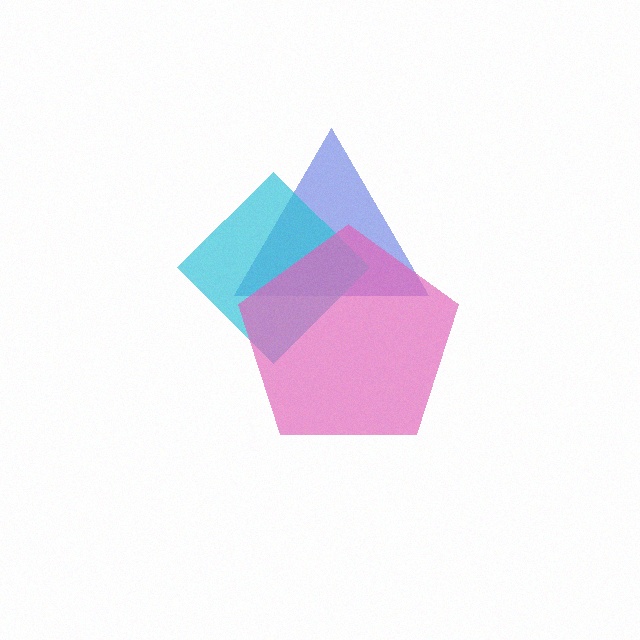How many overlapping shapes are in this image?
There are 3 overlapping shapes in the image.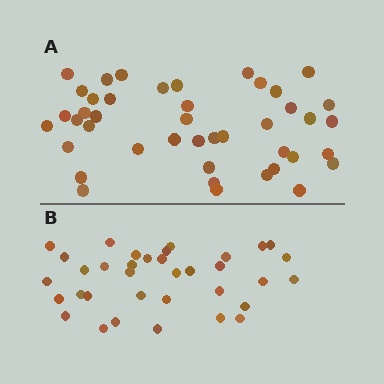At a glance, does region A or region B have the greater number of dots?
Region A (the top region) has more dots.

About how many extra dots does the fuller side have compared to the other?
Region A has roughly 8 or so more dots than region B.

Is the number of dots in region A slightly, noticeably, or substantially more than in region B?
Region A has only slightly more — the two regions are fairly close. The ratio is roughly 1.2 to 1.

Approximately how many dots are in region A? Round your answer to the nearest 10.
About 40 dots. (The exact count is 43, which rounds to 40.)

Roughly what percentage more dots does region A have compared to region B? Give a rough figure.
About 25% more.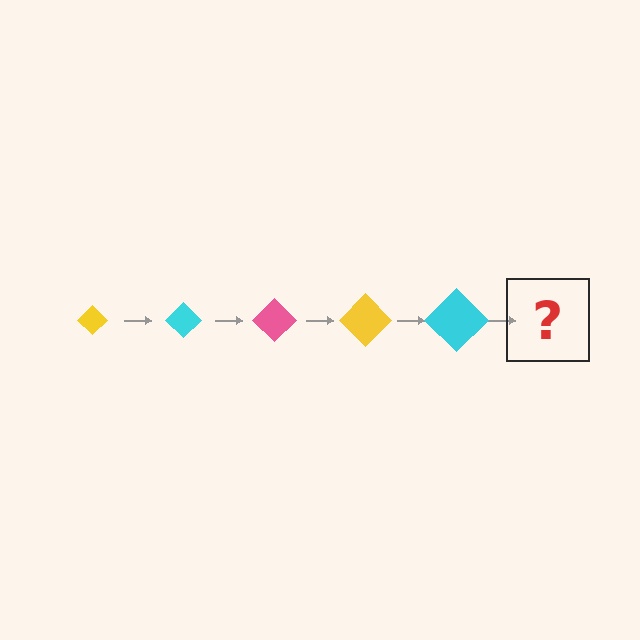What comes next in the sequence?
The next element should be a pink diamond, larger than the previous one.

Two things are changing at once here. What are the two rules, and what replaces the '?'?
The two rules are that the diamond grows larger each step and the color cycles through yellow, cyan, and pink. The '?' should be a pink diamond, larger than the previous one.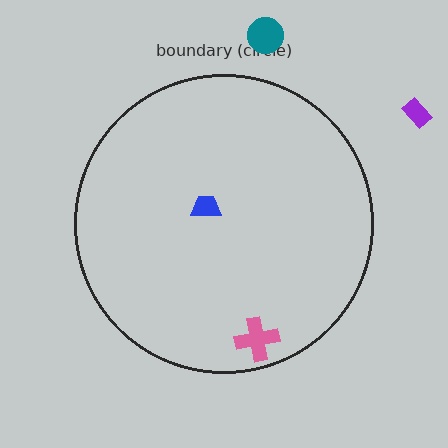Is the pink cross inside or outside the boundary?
Inside.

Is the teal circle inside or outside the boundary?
Outside.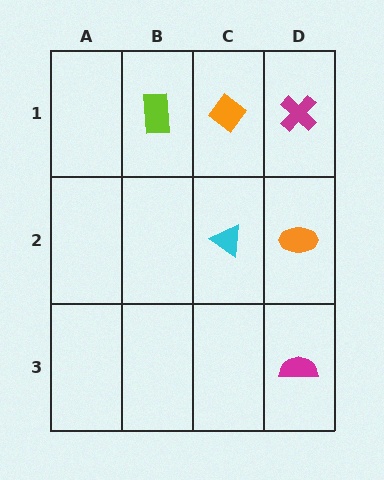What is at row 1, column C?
An orange diamond.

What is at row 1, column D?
A magenta cross.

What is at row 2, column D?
An orange ellipse.